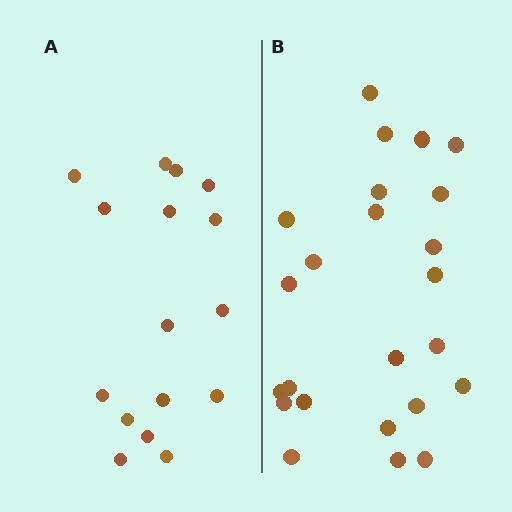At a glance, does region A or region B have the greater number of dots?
Region B (the right region) has more dots.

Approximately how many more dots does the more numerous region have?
Region B has roughly 8 or so more dots than region A.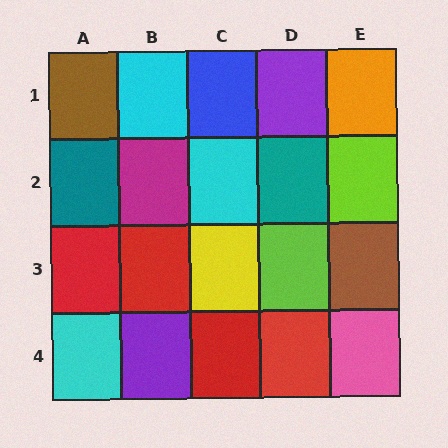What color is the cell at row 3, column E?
Brown.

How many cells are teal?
2 cells are teal.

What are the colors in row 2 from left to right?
Teal, magenta, cyan, teal, lime.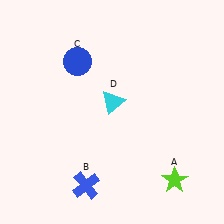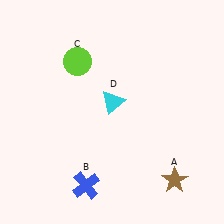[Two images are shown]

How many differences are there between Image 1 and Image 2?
There are 2 differences between the two images.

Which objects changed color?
A changed from lime to brown. C changed from blue to lime.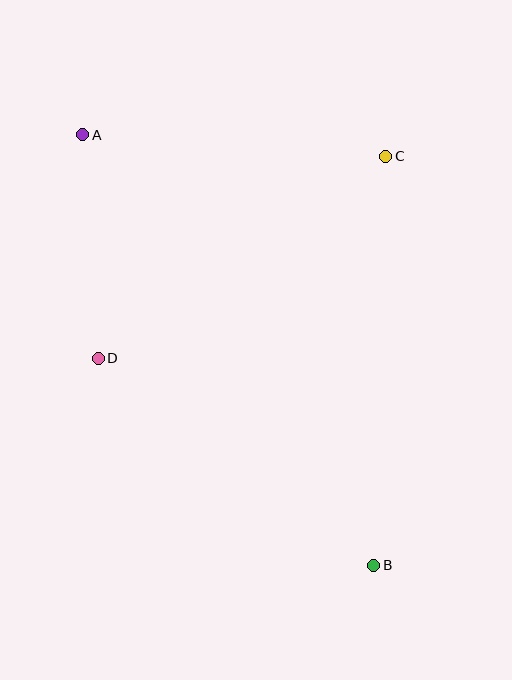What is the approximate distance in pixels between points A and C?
The distance between A and C is approximately 304 pixels.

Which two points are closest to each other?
Points A and D are closest to each other.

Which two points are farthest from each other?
Points A and B are farthest from each other.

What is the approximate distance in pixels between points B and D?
The distance between B and D is approximately 345 pixels.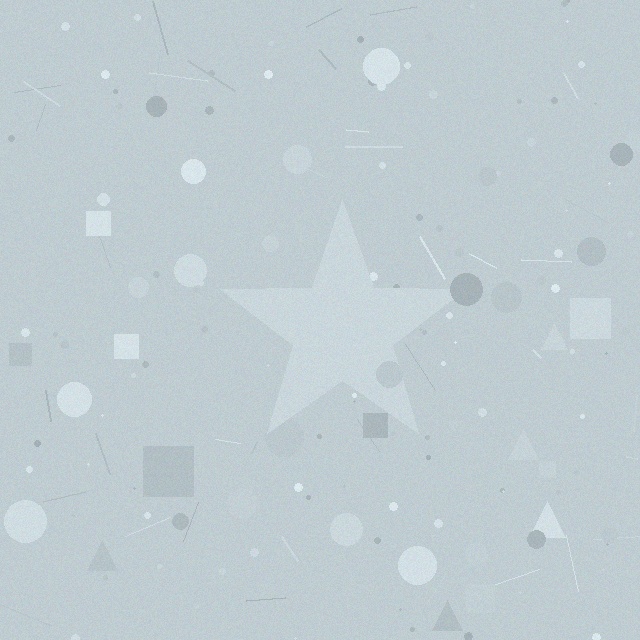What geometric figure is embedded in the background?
A star is embedded in the background.